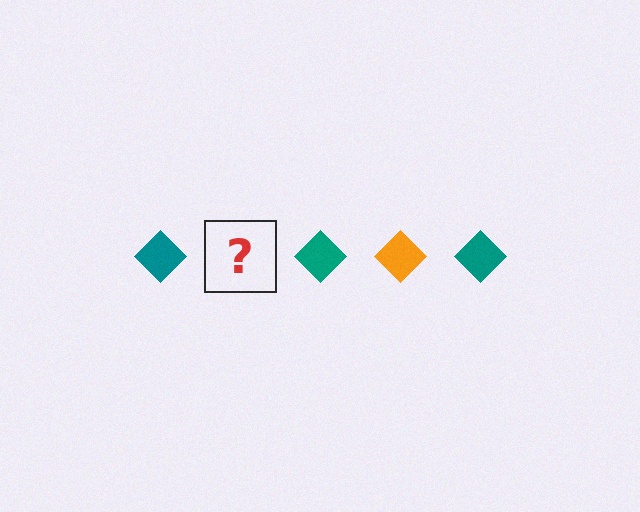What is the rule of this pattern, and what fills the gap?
The rule is that the pattern cycles through teal, orange diamonds. The gap should be filled with an orange diamond.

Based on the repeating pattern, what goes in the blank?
The blank should be an orange diamond.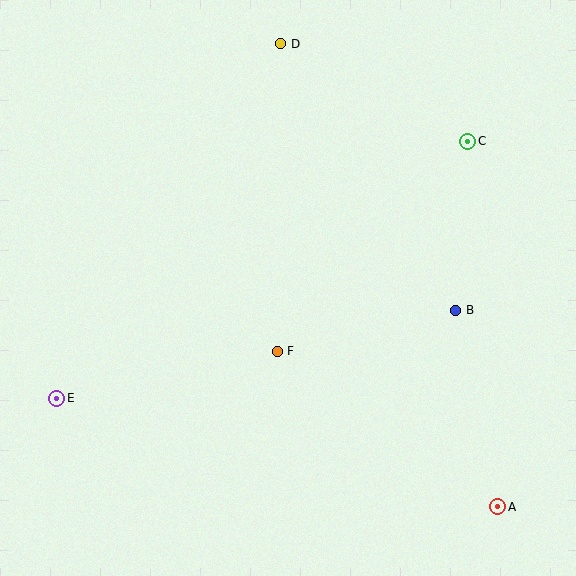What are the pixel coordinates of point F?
Point F is at (277, 351).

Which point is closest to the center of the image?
Point F at (277, 351) is closest to the center.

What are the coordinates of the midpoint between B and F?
The midpoint between B and F is at (367, 331).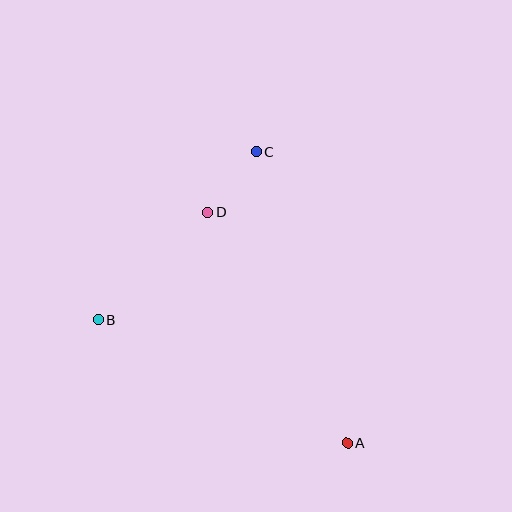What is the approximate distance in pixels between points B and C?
The distance between B and C is approximately 231 pixels.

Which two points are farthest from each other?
Points A and C are farthest from each other.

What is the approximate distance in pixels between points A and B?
The distance between A and B is approximately 278 pixels.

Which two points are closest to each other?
Points C and D are closest to each other.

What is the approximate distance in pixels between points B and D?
The distance between B and D is approximately 154 pixels.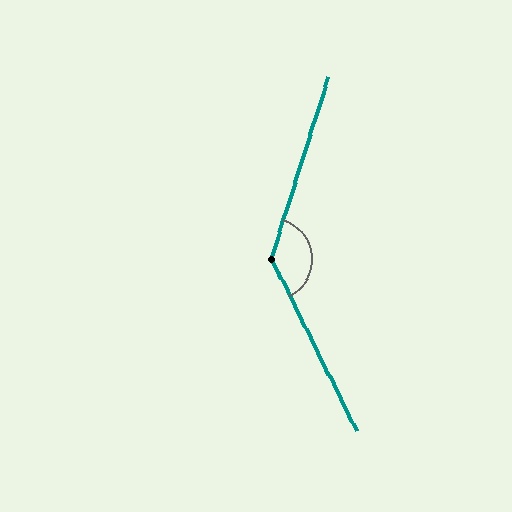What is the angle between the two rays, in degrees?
Approximately 136 degrees.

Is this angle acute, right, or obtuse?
It is obtuse.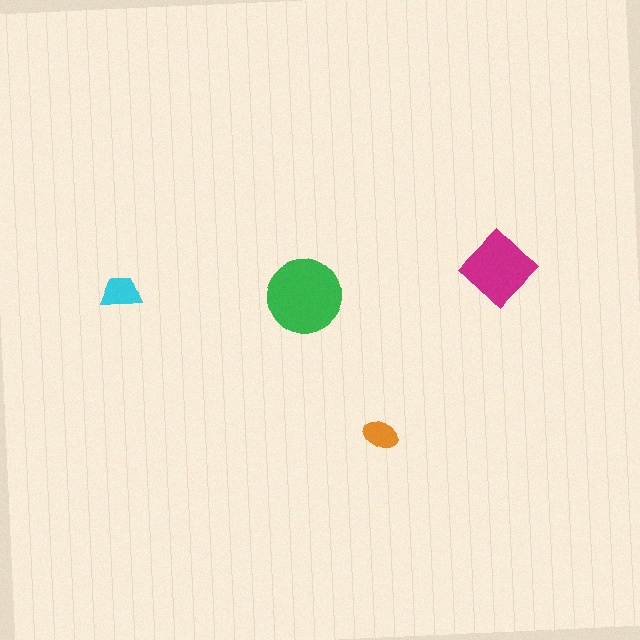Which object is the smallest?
The orange ellipse.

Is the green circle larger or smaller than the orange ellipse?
Larger.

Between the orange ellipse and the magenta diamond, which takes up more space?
The magenta diamond.